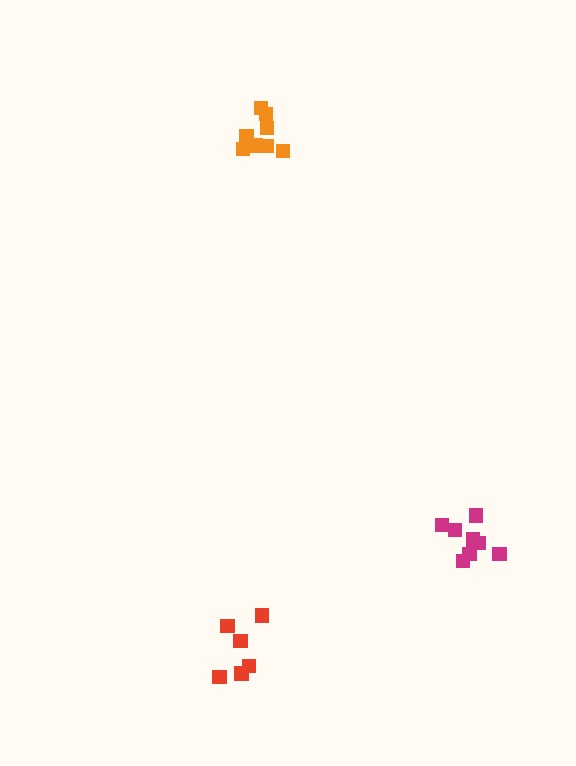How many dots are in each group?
Group 1: 8 dots, Group 2: 8 dots, Group 3: 6 dots (22 total).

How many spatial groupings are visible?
There are 3 spatial groupings.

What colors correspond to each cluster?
The clusters are colored: magenta, orange, red.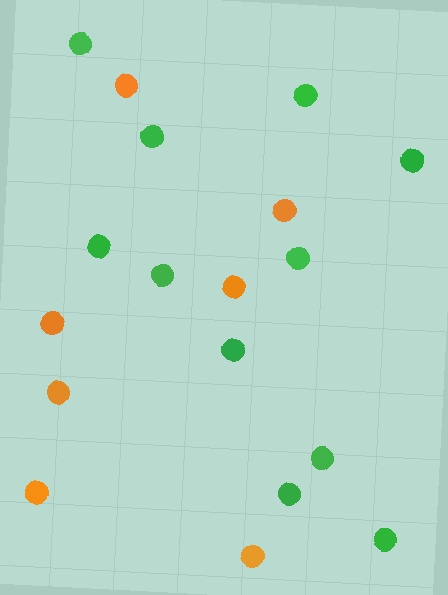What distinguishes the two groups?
There are 2 groups: one group of green circles (11) and one group of orange circles (7).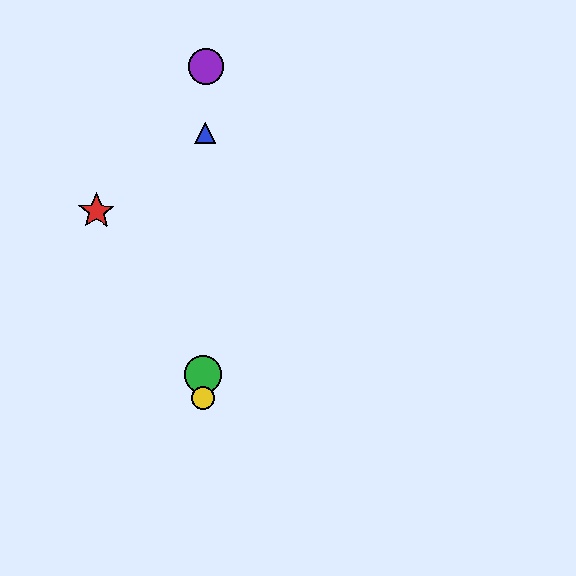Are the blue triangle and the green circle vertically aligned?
Yes, both are at x≈205.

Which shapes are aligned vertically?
The blue triangle, the green circle, the yellow circle, the purple circle are aligned vertically.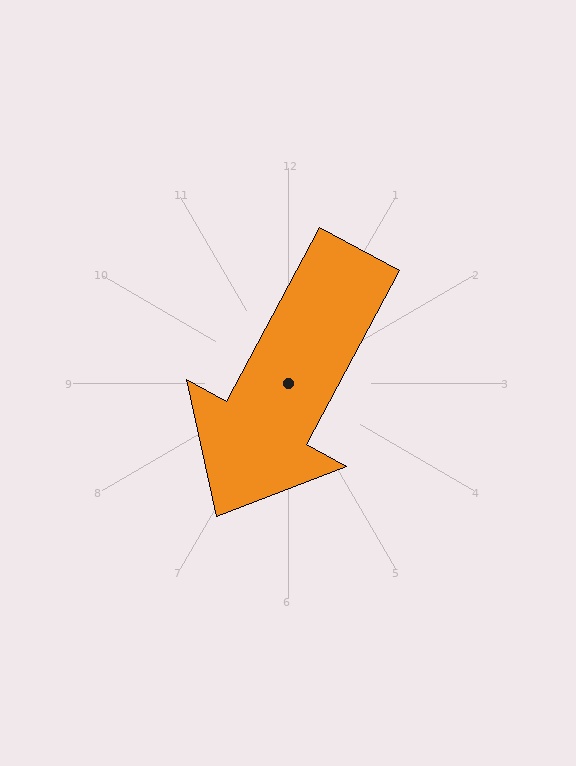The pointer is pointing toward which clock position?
Roughly 7 o'clock.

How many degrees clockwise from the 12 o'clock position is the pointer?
Approximately 208 degrees.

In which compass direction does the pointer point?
Southwest.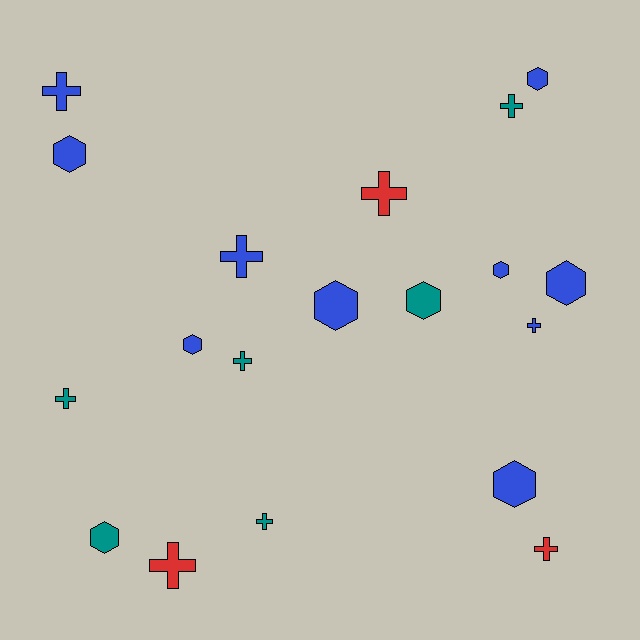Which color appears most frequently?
Blue, with 10 objects.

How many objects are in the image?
There are 19 objects.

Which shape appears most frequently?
Cross, with 10 objects.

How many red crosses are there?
There are 3 red crosses.